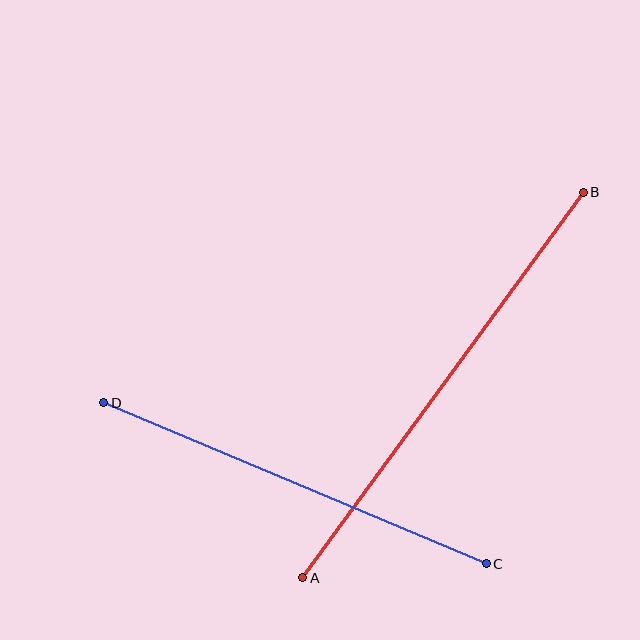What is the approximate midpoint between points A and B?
The midpoint is at approximately (443, 385) pixels.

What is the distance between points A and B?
The distance is approximately 477 pixels.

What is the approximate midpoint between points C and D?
The midpoint is at approximately (295, 483) pixels.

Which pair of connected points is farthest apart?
Points A and B are farthest apart.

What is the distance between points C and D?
The distance is approximately 415 pixels.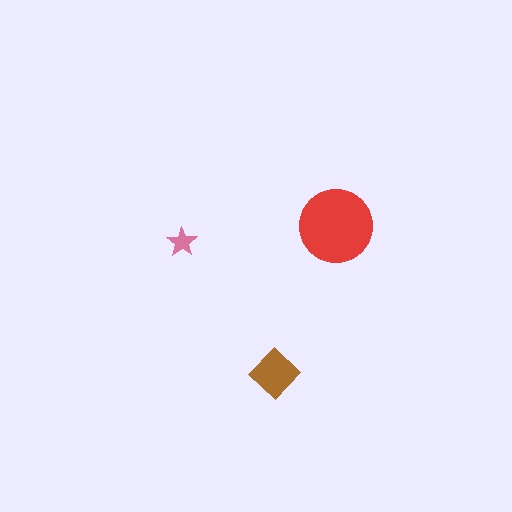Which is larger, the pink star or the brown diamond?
The brown diamond.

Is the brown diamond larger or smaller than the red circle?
Smaller.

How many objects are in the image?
There are 3 objects in the image.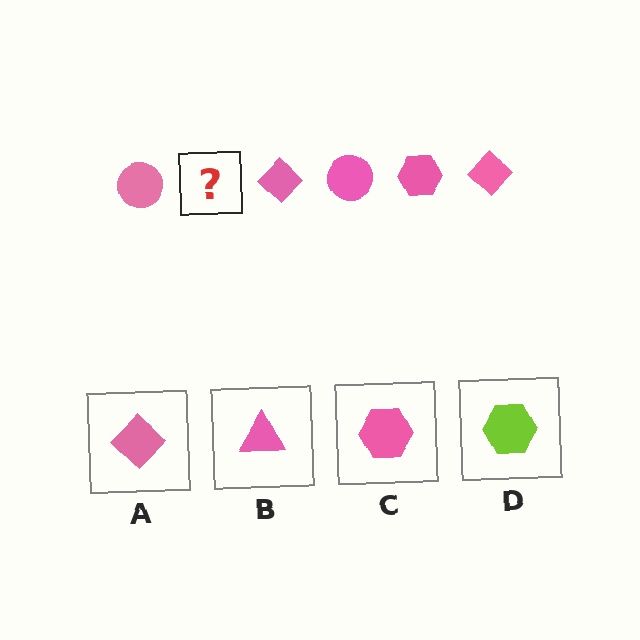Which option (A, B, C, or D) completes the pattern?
C.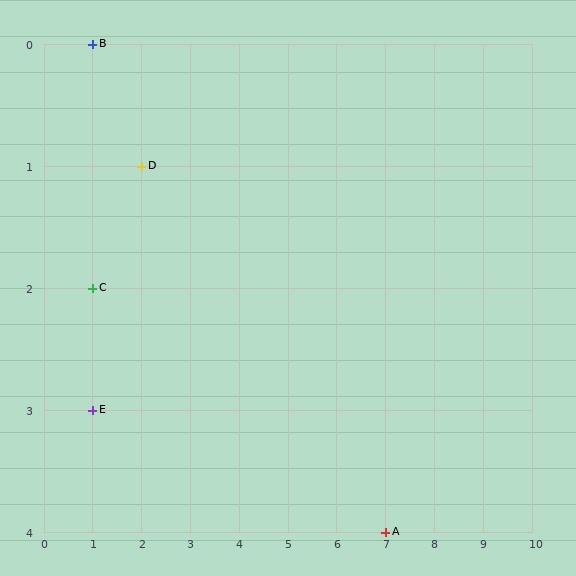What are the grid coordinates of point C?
Point C is at grid coordinates (1, 2).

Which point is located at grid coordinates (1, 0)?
Point B is at (1, 0).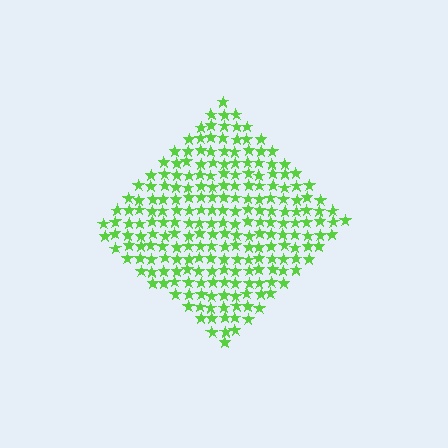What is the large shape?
The large shape is a diamond.